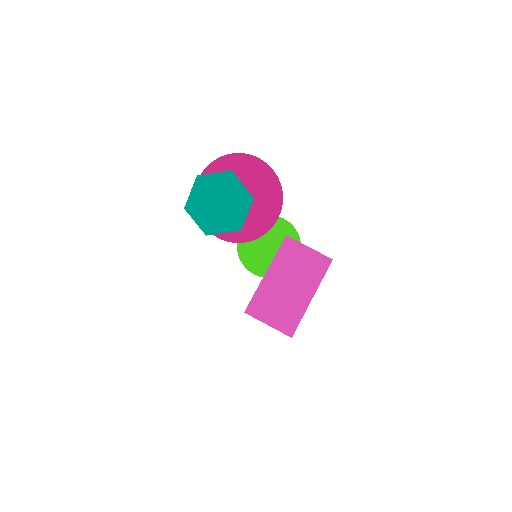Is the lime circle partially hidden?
Yes, it is partially covered by another shape.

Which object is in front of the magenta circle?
The teal hexagon is in front of the magenta circle.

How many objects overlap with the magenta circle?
2 objects overlap with the magenta circle.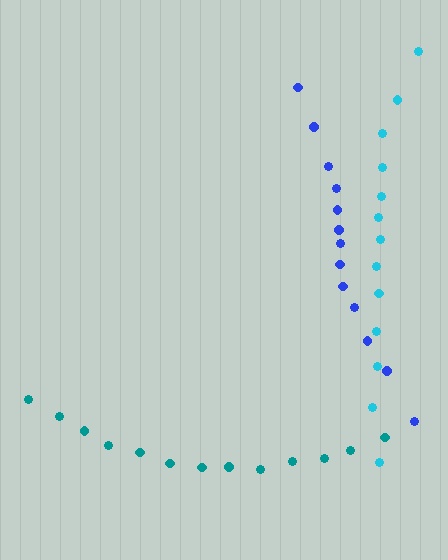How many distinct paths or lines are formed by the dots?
There are 3 distinct paths.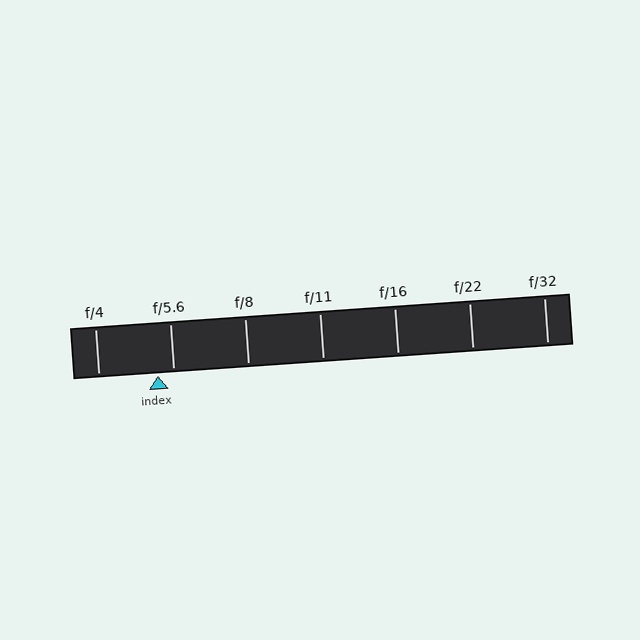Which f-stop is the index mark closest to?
The index mark is closest to f/5.6.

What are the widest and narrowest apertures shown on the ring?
The widest aperture shown is f/4 and the narrowest is f/32.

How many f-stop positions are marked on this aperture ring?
There are 7 f-stop positions marked.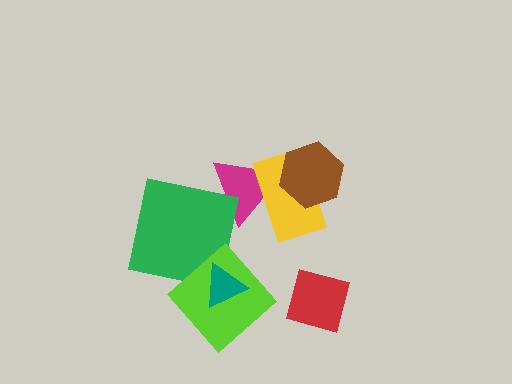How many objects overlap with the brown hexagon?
1 object overlaps with the brown hexagon.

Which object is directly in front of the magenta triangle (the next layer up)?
The yellow rectangle is directly in front of the magenta triangle.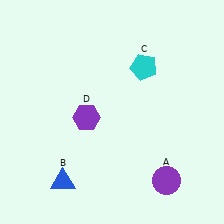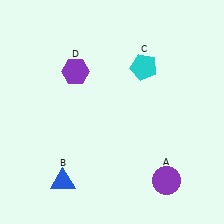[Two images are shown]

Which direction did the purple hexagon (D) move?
The purple hexagon (D) moved up.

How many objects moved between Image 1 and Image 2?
1 object moved between the two images.